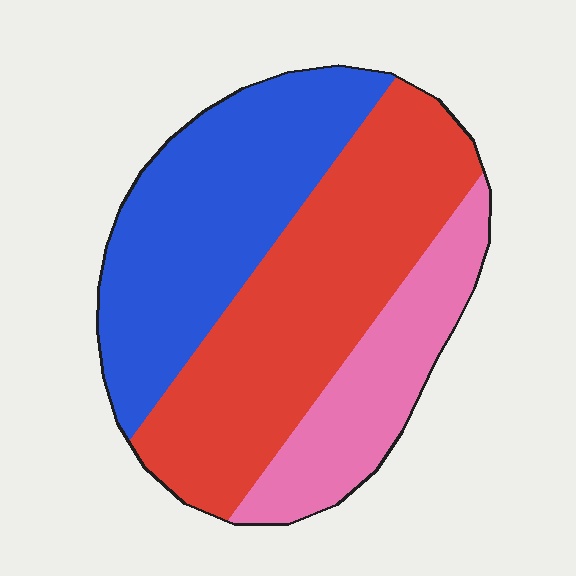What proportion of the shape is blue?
Blue takes up between a quarter and a half of the shape.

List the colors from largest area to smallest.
From largest to smallest: red, blue, pink.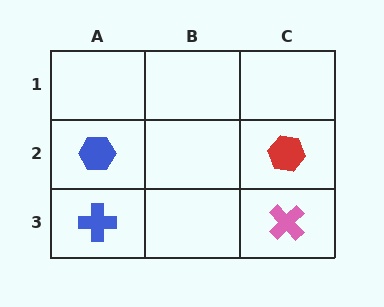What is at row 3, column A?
A blue cross.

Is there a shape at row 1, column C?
No, that cell is empty.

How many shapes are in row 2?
2 shapes.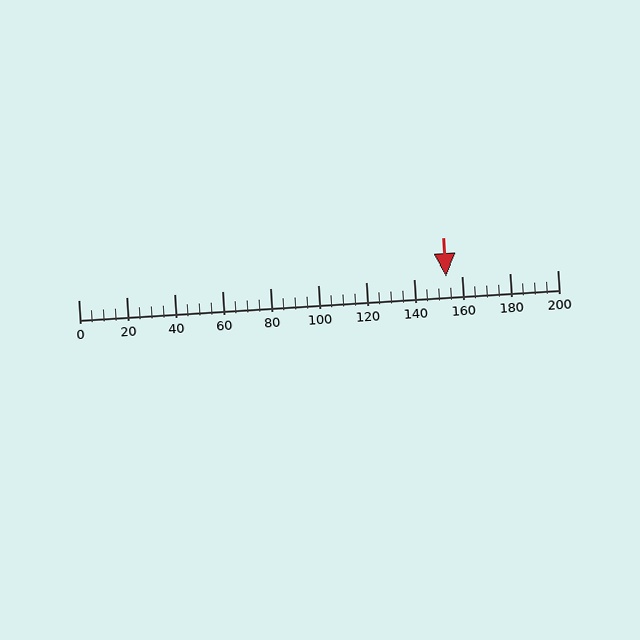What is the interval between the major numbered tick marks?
The major tick marks are spaced 20 units apart.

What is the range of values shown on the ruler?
The ruler shows values from 0 to 200.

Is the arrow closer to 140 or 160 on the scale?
The arrow is closer to 160.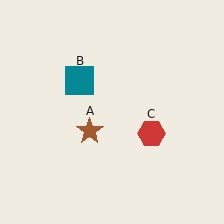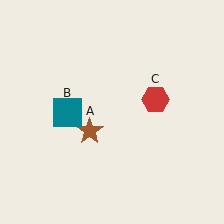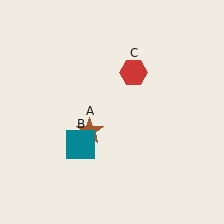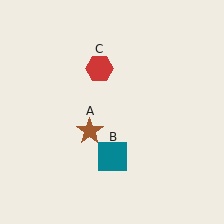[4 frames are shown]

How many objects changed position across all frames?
2 objects changed position: teal square (object B), red hexagon (object C).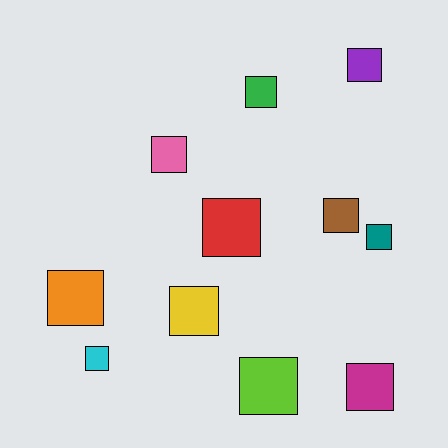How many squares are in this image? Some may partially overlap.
There are 11 squares.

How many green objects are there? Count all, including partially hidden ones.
There is 1 green object.